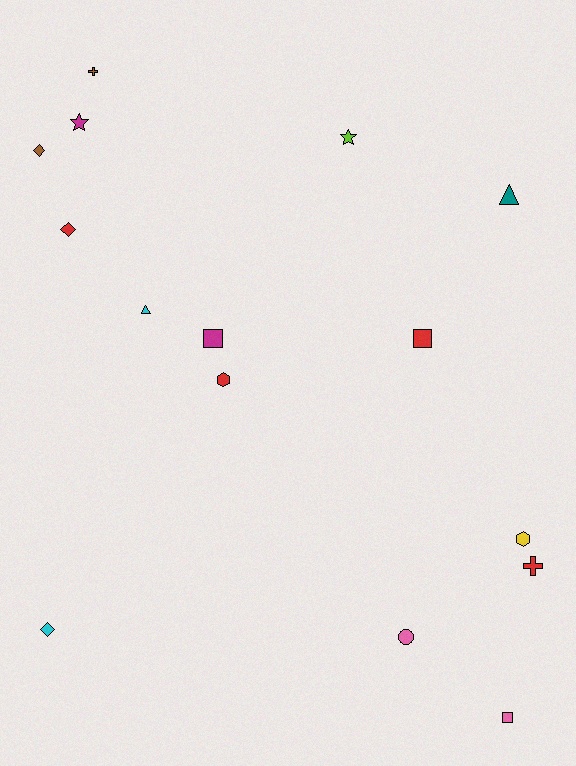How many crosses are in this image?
There are 2 crosses.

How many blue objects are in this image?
There are no blue objects.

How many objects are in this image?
There are 15 objects.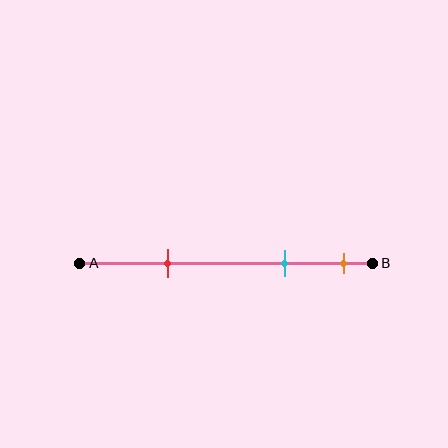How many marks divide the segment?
There are 3 marks dividing the segment.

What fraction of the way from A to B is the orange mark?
The orange mark is approximately 90% (0.9) of the way from A to B.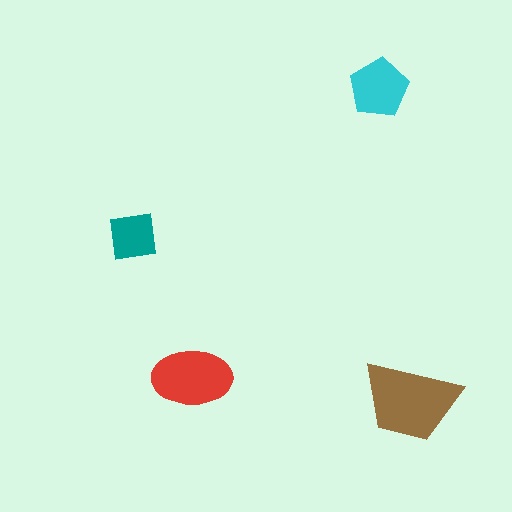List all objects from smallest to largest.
The teal square, the cyan pentagon, the red ellipse, the brown trapezoid.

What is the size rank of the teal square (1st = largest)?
4th.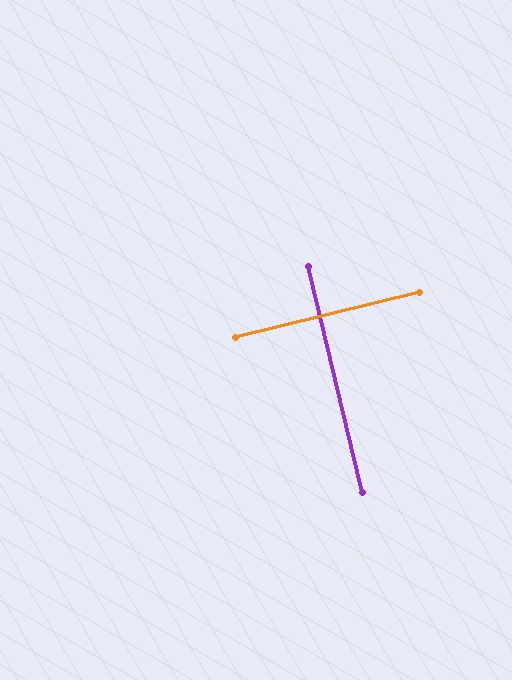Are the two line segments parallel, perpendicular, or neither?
Perpendicular — they meet at approximately 90°.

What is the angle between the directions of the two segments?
Approximately 90 degrees.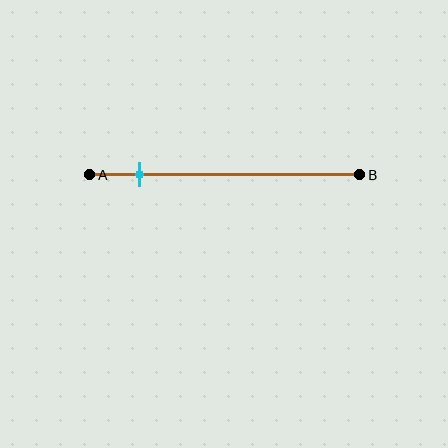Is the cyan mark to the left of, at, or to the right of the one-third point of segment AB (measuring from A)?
The cyan mark is to the left of the one-third point of segment AB.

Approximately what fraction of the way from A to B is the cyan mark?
The cyan mark is approximately 20% of the way from A to B.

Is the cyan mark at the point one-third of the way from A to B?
No, the mark is at about 20% from A, not at the 33% one-third point.